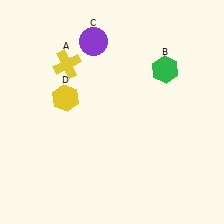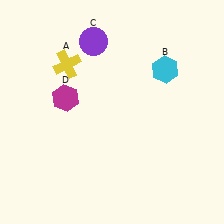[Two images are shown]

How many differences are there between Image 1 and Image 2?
There are 2 differences between the two images.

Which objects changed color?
B changed from green to cyan. D changed from yellow to magenta.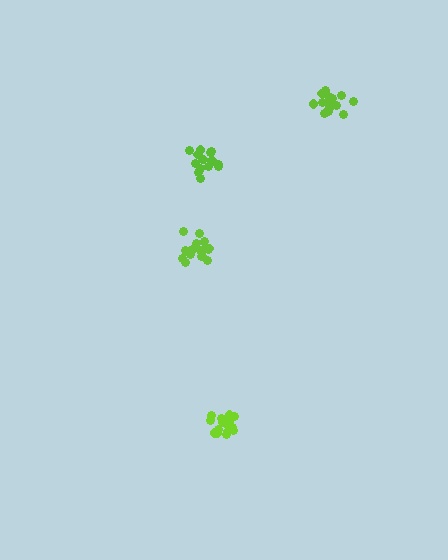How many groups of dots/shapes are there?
There are 4 groups.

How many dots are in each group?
Group 1: 18 dots, Group 2: 16 dots, Group 3: 14 dots, Group 4: 16 dots (64 total).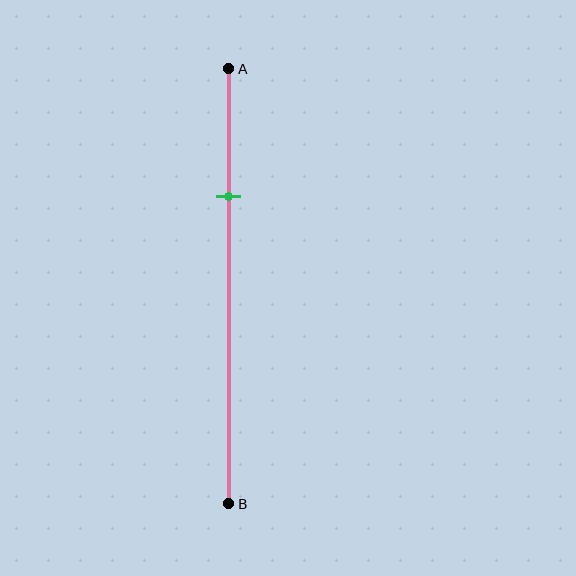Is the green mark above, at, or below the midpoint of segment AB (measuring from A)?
The green mark is above the midpoint of segment AB.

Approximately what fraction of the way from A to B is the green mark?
The green mark is approximately 30% of the way from A to B.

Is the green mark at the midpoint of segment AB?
No, the mark is at about 30% from A, not at the 50% midpoint.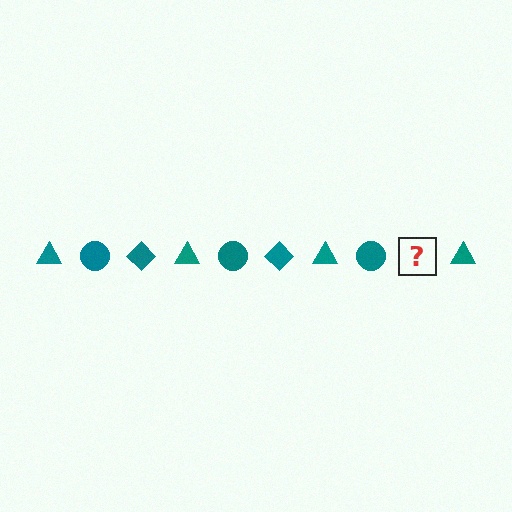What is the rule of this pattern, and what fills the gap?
The rule is that the pattern cycles through triangle, circle, diamond shapes in teal. The gap should be filled with a teal diamond.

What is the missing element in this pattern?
The missing element is a teal diamond.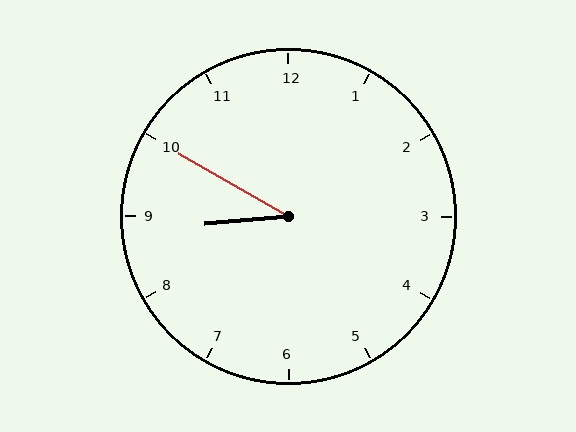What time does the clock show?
8:50.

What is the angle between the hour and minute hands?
Approximately 35 degrees.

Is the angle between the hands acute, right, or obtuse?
It is acute.